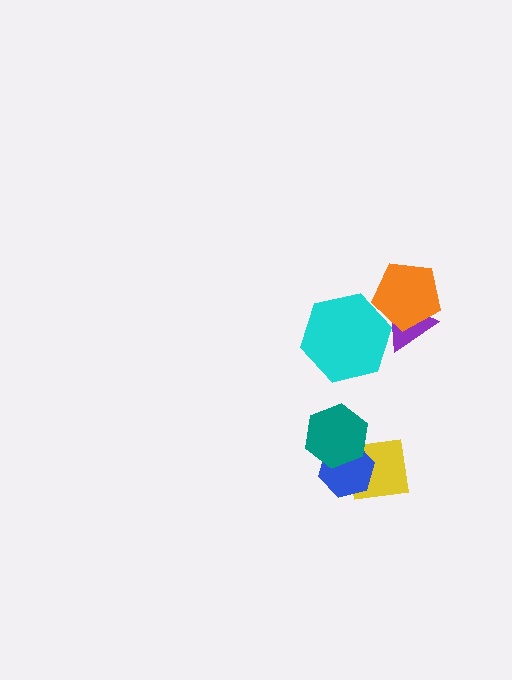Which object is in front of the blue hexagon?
The teal hexagon is in front of the blue hexagon.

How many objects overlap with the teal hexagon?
2 objects overlap with the teal hexagon.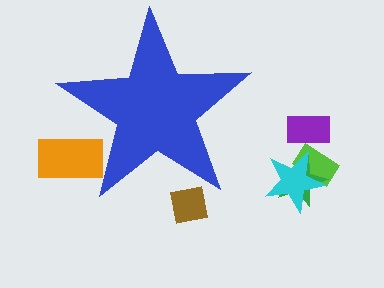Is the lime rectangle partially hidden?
No, the lime rectangle is fully visible.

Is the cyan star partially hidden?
No, the cyan star is fully visible.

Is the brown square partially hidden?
Yes, the brown square is partially hidden behind the blue star.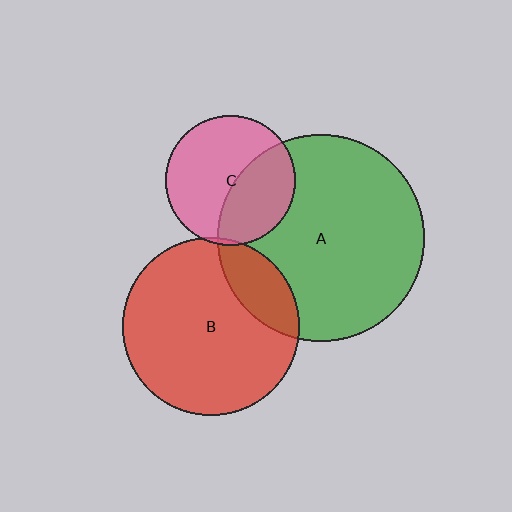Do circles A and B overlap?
Yes.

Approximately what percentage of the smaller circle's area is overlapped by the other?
Approximately 20%.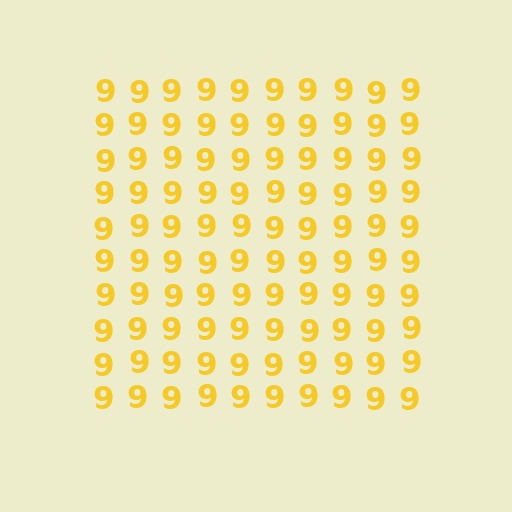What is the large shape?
The large shape is a square.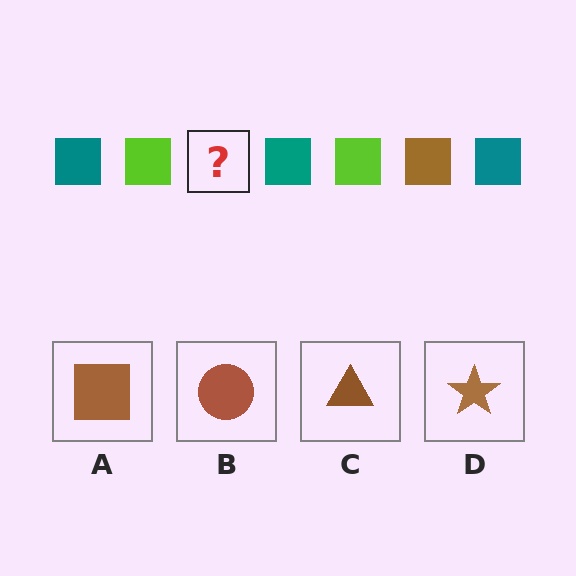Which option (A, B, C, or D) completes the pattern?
A.